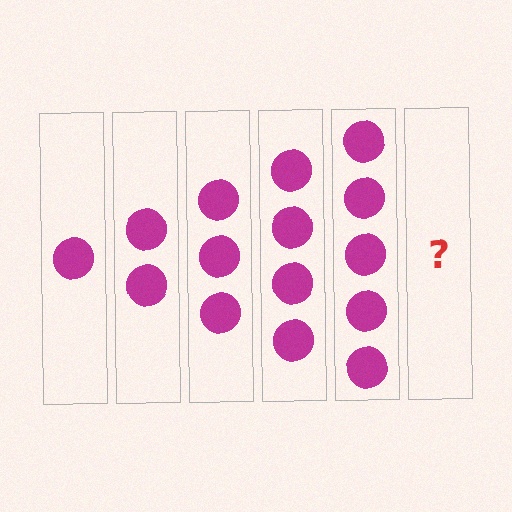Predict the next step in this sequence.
The next step is 6 circles.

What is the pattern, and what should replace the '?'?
The pattern is that each step adds one more circle. The '?' should be 6 circles.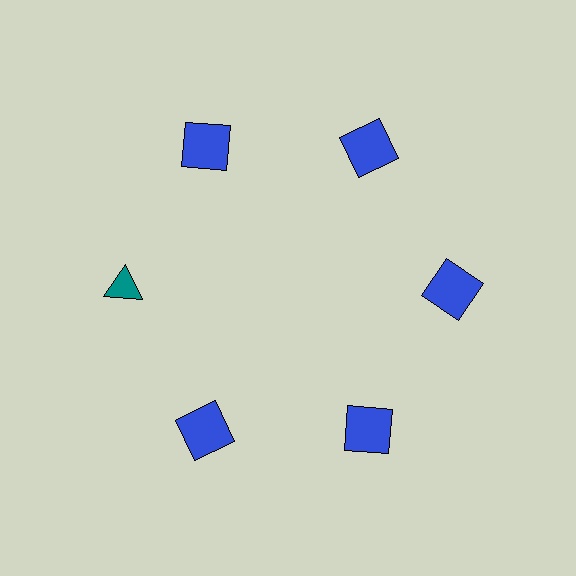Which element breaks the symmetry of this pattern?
The teal triangle at roughly the 9 o'clock position breaks the symmetry. All other shapes are blue squares.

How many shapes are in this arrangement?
There are 6 shapes arranged in a ring pattern.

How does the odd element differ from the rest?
It differs in both color (teal instead of blue) and shape (triangle instead of square).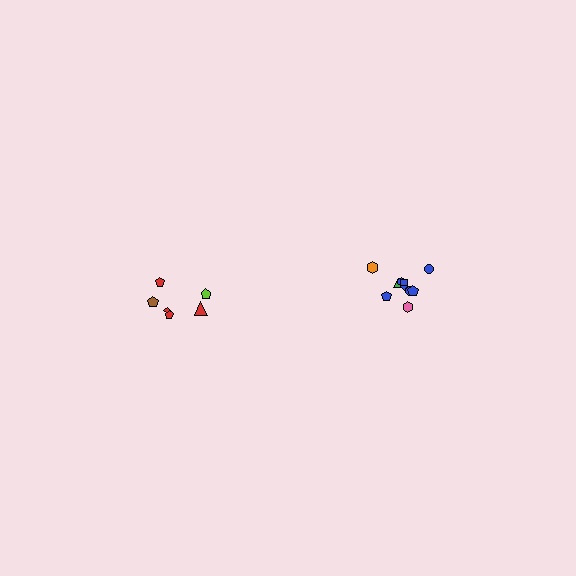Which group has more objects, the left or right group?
The right group.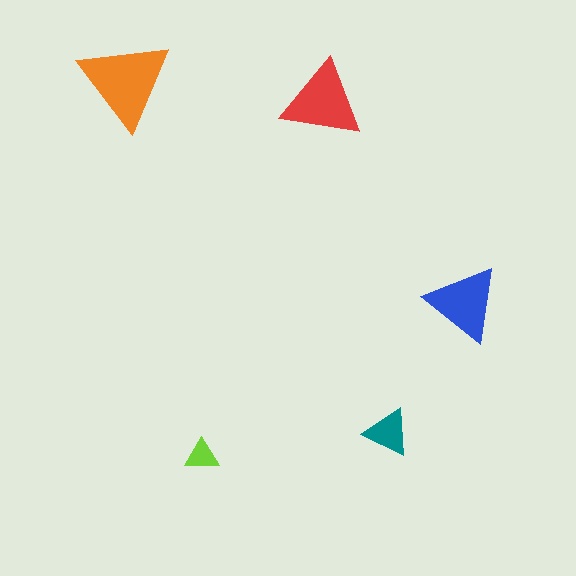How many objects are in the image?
There are 5 objects in the image.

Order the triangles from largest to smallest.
the orange one, the red one, the blue one, the teal one, the lime one.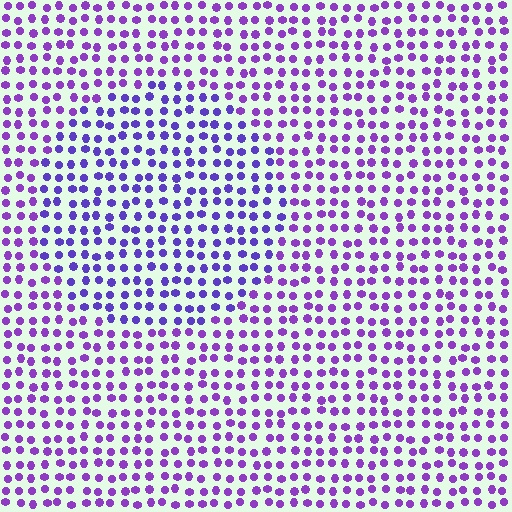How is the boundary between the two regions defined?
The boundary is defined purely by a slight shift in hue (about 23 degrees). Spacing, size, and orientation are identical on both sides.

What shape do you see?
I see a circle.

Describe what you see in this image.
The image is filled with small purple elements in a uniform arrangement. A circle-shaped region is visible where the elements are tinted to a slightly different hue, forming a subtle color boundary.